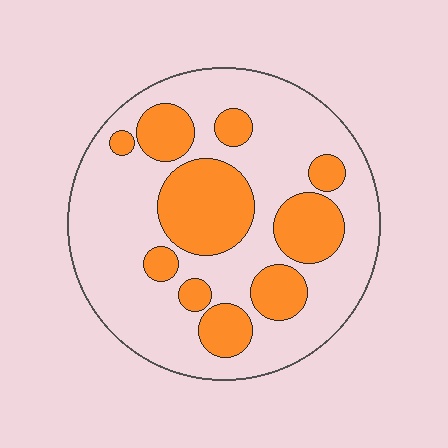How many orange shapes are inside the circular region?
10.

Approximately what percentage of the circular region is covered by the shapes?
Approximately 30%.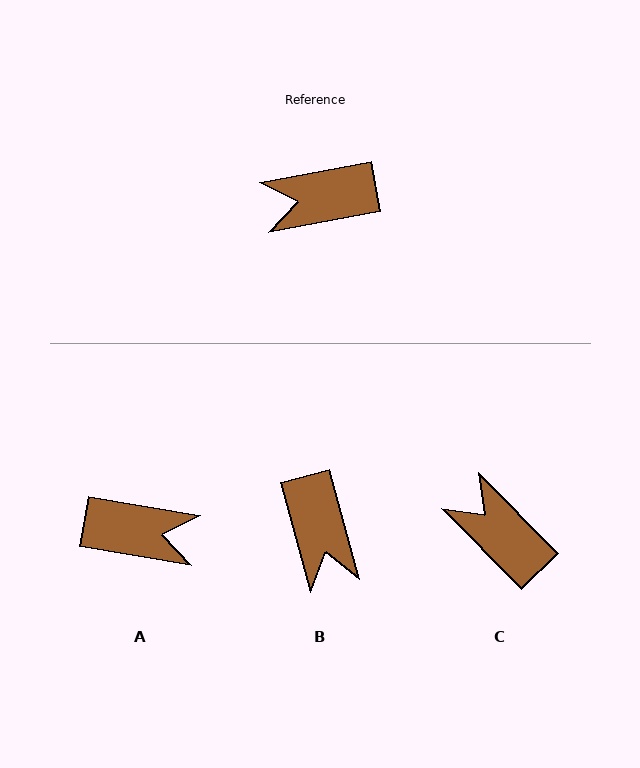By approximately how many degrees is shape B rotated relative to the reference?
Approximately 95 degrees counter-clockwise.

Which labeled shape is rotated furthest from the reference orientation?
A, about 160 degrees away.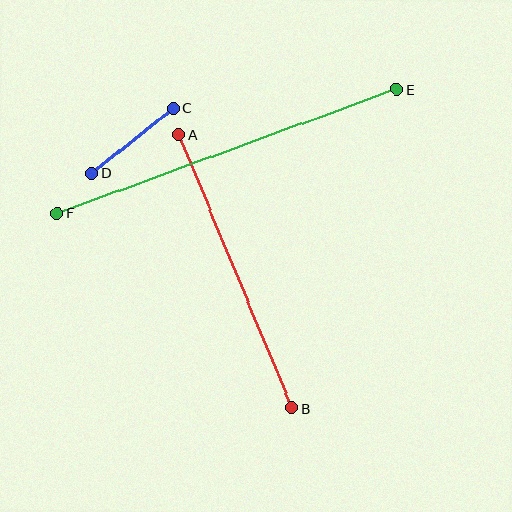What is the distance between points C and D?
The distance is approximately 104 pixels.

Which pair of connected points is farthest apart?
Points E and F are farthest apart.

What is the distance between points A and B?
The distance is approximately 295 pixels.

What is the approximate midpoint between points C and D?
The midpoint is at approximately (132, 141) pixels.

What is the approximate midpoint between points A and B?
The midpoint is at approximately (236, 272) pixels.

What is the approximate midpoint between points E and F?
The midpoint is at approximately (227, 151) pixels.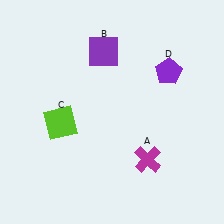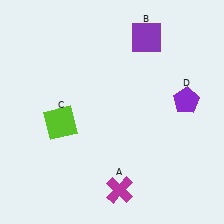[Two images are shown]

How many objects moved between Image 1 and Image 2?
3 objects moved between the two images.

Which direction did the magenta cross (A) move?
The magenta cross (A) moved down.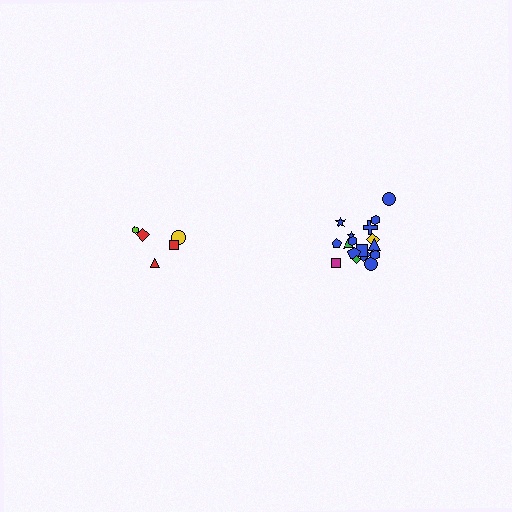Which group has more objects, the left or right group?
The right group.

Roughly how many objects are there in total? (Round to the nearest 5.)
Roughly 25 objects in total.